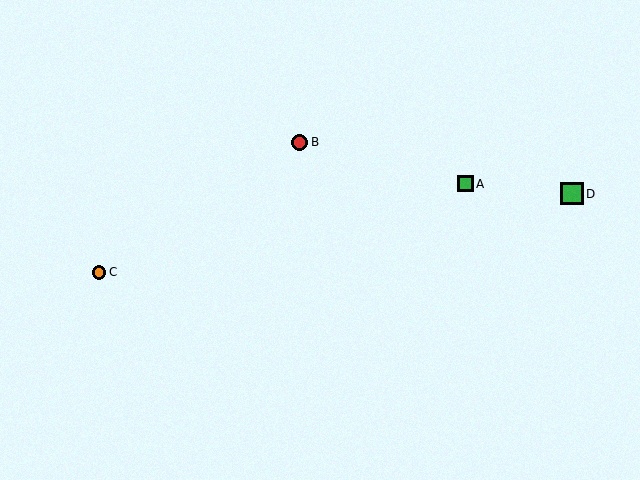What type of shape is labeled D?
Shape D is a green square.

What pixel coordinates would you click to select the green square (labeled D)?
Click at (572, 194) to select the green square D.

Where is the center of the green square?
The center of the green square is at (572, 194).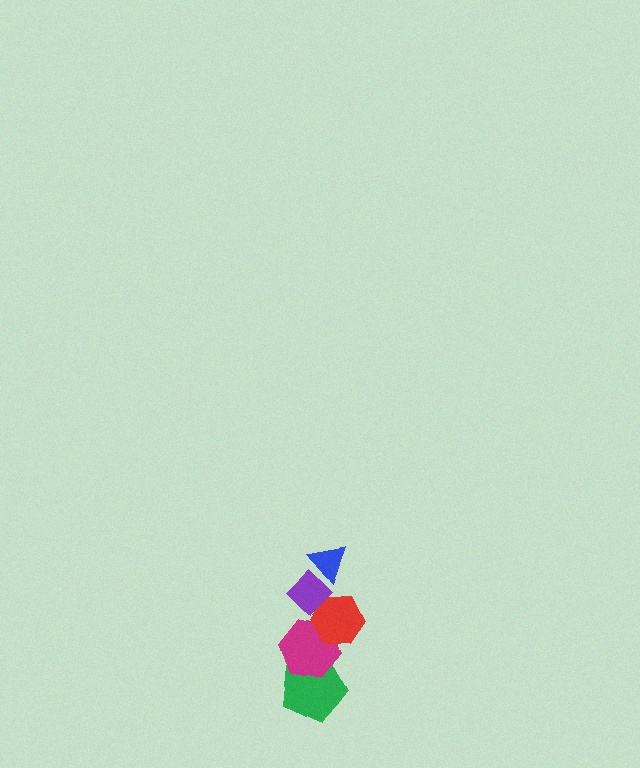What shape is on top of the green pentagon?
The magenta hexagon is on top of the green pentagon.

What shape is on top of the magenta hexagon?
The red hexagon is on top of the magenta hexagon.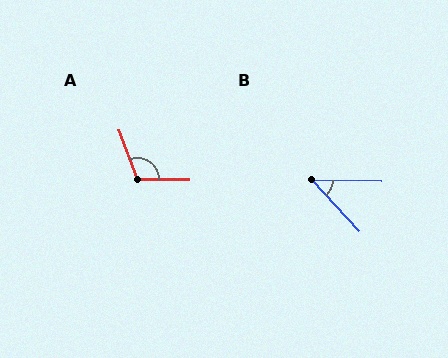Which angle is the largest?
A, at approximately 111 degrees.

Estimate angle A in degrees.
Approximately 111 degrees.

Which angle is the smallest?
B, at approximately 46 degrees.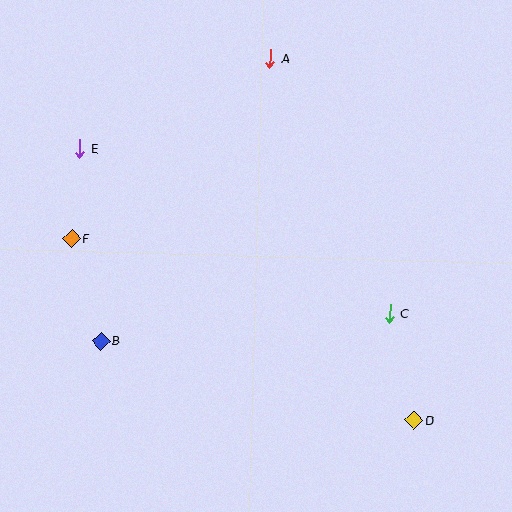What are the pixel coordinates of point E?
Point E is at (80, 149).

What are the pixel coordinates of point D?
Point D is at (414, 420).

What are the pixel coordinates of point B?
Point B is at (101, 341).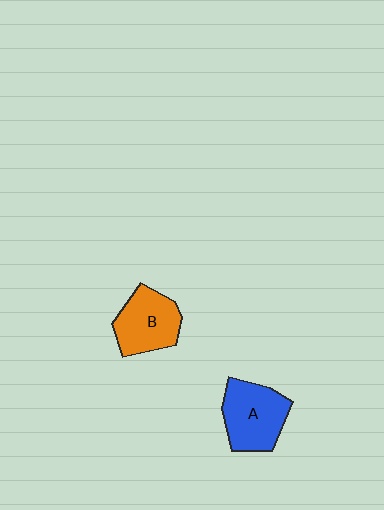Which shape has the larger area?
Shape A (blue).